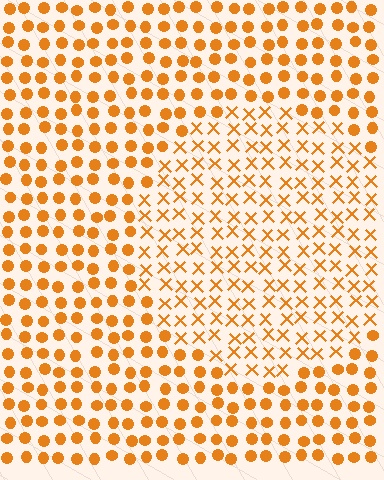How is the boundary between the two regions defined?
The boundary is defined by a change in element shape: X marks inside vs. circles outside. All elements share the same color and spacing.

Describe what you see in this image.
The image is filled with small orange elements arranged in a uniform grid. A circle-shaped region contains X marks, while the surrounding area contains circles. The boundary is defined purely by the change in element shape.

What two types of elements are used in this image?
The image uses X marks inside the circle region and circles outside it.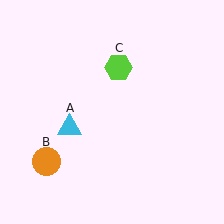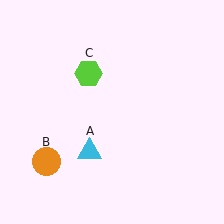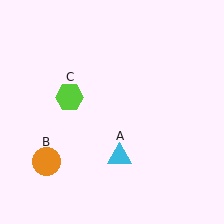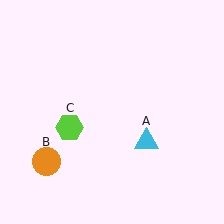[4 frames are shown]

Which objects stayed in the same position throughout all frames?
Orange circle (object B) remained stationary.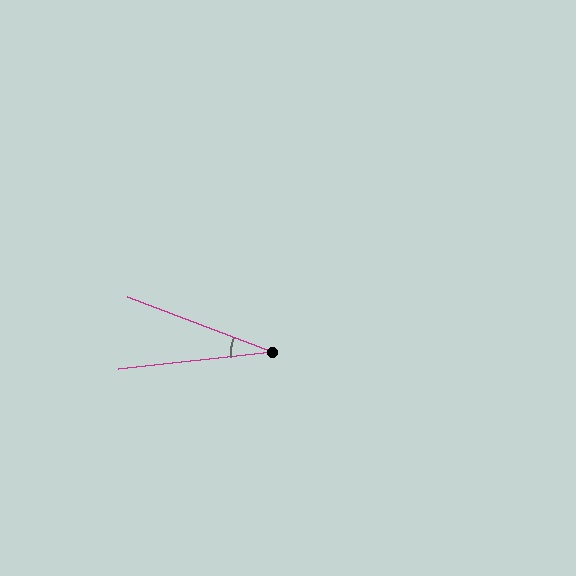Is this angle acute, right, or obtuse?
It is acute.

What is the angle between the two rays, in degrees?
Approximately 27 degrees.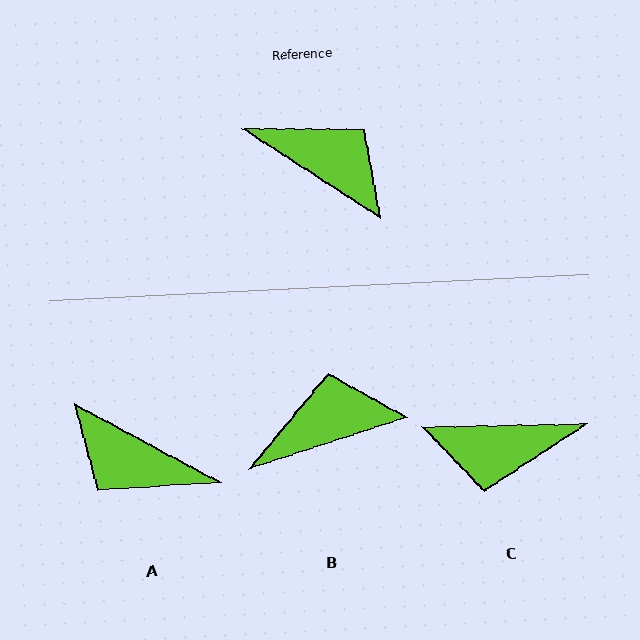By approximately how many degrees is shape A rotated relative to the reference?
Approximately 176 degrees clockwise.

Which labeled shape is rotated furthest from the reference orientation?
A, about 176 degrees away.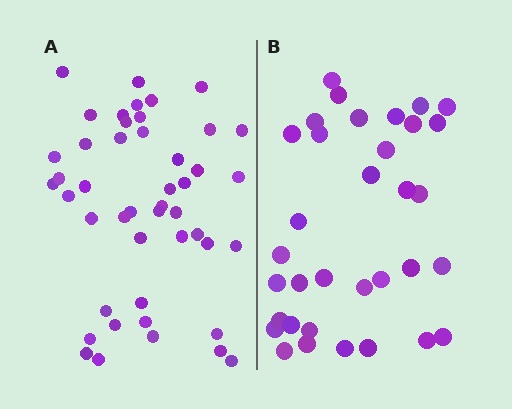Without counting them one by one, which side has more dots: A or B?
Region A (the left region) has more dots.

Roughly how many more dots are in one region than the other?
Region A has roughly 12 or so more dots than region B.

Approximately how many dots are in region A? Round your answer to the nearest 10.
About 50 dots. (The exact count is 46, which rounds to 50.)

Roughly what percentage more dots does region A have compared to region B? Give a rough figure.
About 35% more.